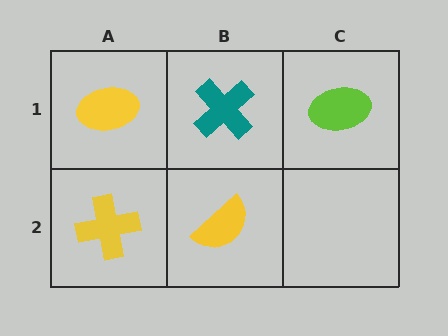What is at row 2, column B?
A yellow semicircle.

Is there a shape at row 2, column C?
No, that cell is empty.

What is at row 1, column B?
A teal cross.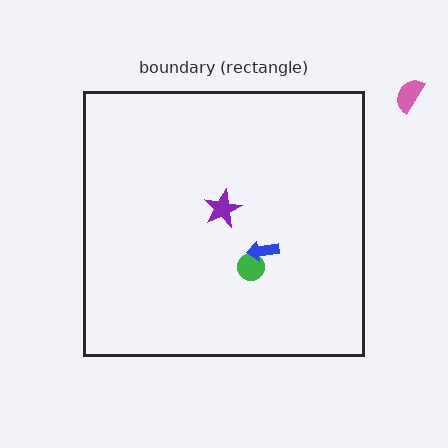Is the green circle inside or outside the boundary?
Inside.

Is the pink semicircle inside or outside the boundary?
Outside.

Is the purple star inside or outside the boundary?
Inside.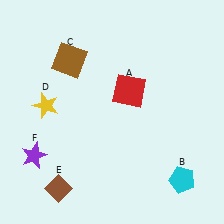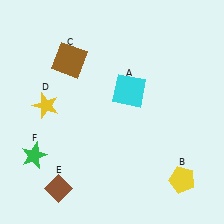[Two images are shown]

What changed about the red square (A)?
In Image 1, A is red. In Image 2, it changed to cyan.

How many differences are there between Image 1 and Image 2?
There are 3 differences between the two images.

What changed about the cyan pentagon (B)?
In Image 1, B is cyan. In Image 2, it changed to yellow.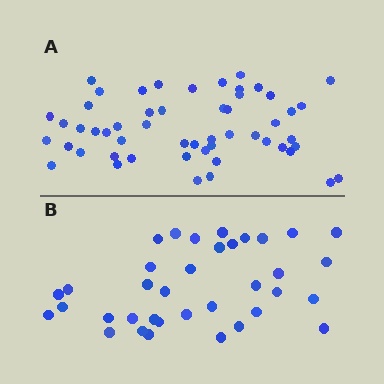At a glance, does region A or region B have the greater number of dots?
Region A (the top region) has more dots.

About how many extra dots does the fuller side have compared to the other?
Region A has approximately 15 more dots than region B.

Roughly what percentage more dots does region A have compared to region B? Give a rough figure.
About 45% more.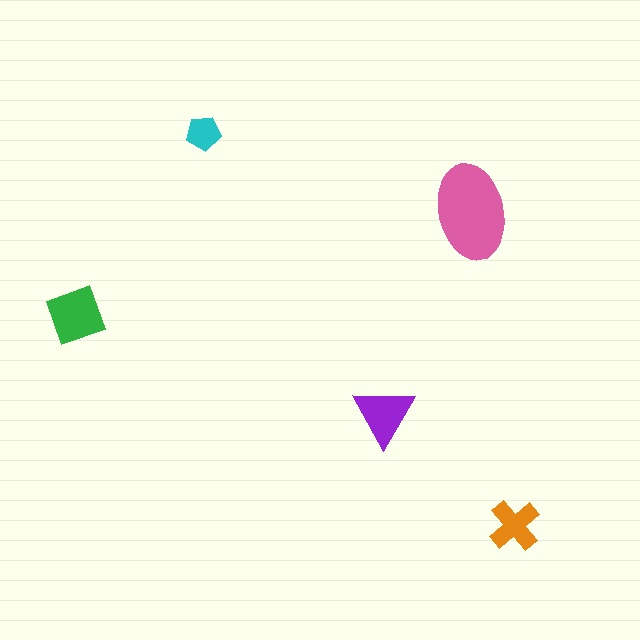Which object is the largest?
The pink ellipse.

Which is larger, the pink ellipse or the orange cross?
The pink ellipse.